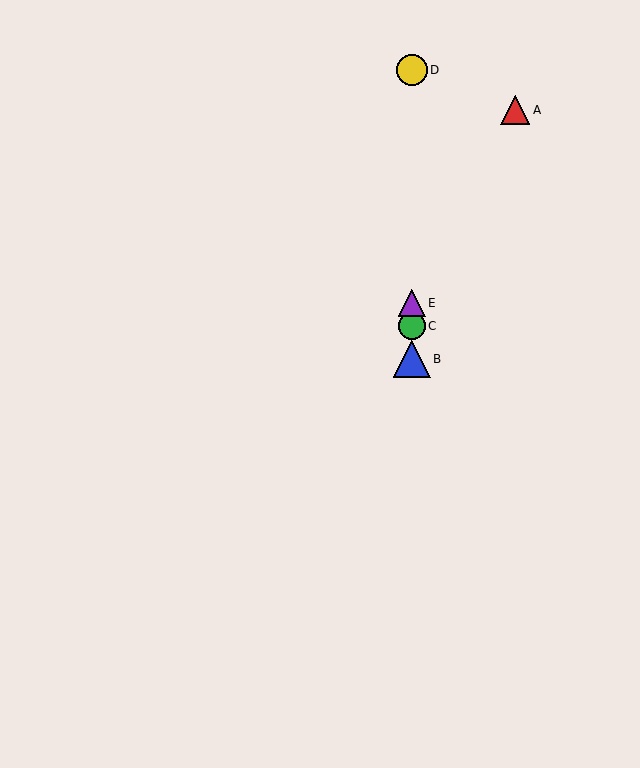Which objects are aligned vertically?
Objects B, C, D, E are aligned vertically.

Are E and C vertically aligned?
Yes, both are at x≈412.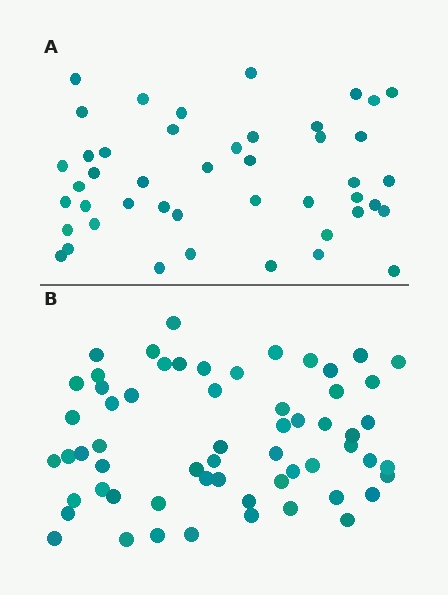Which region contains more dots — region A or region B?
Region B (the bottom region) has more dots.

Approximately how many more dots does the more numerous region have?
Region B has approximately 15 more dots than region A.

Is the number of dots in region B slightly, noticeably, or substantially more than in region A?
Region B has noticeably more, but not dramatically so. The ratio is roughly 1.3 to 1.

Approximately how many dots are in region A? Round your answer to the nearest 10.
About 40 dots. (The exact count is 45, which rounds to 40.)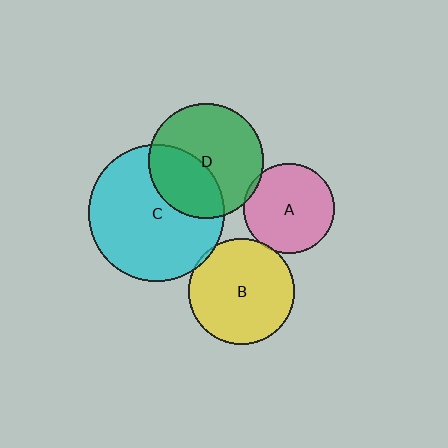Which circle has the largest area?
Circle C (cyan).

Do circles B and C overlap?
Yes.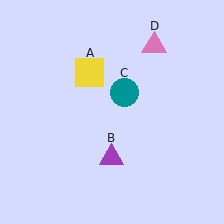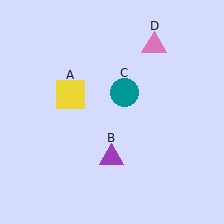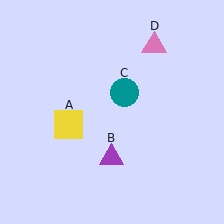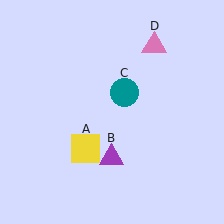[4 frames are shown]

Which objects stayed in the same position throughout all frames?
Purple triangle (object B) and teal circle (object C) and pink triangle (object D) remained stationary.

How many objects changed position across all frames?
1 object changed position: yellow square (object A).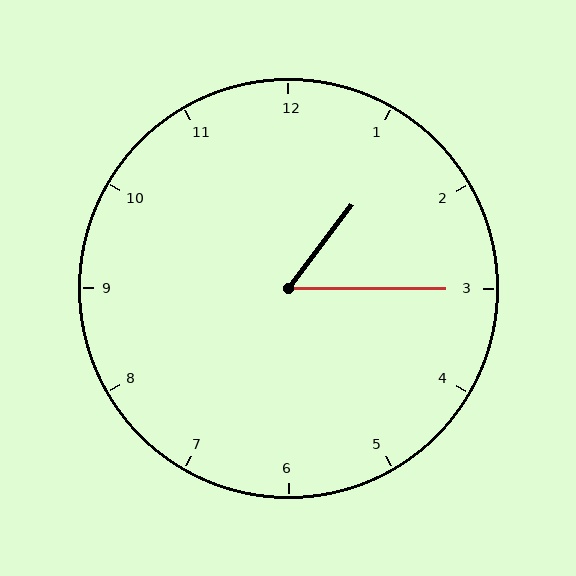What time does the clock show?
1:15.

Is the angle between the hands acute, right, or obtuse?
It is acute.